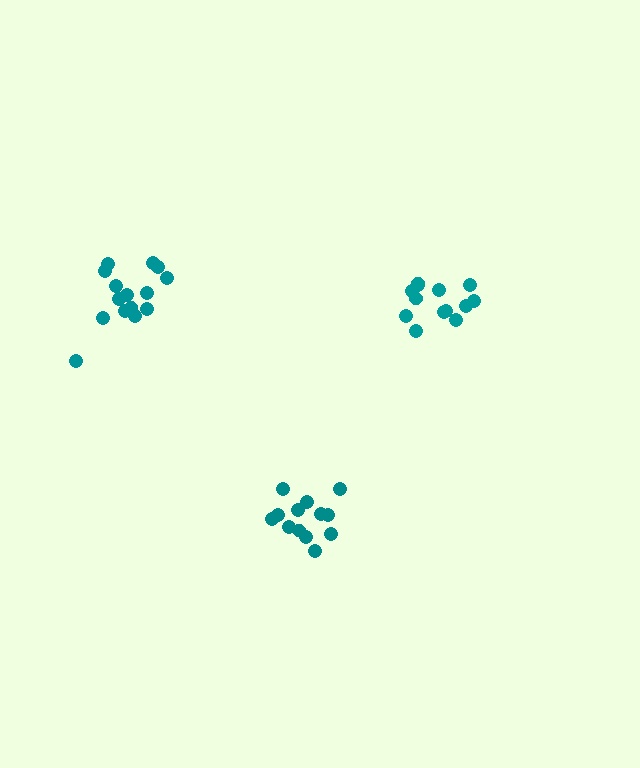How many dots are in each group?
Group 1: 13 dots, Group 2: 13 dots, Group 3: 15 dots (41 total).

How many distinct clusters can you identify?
There are 3 distinct clusters.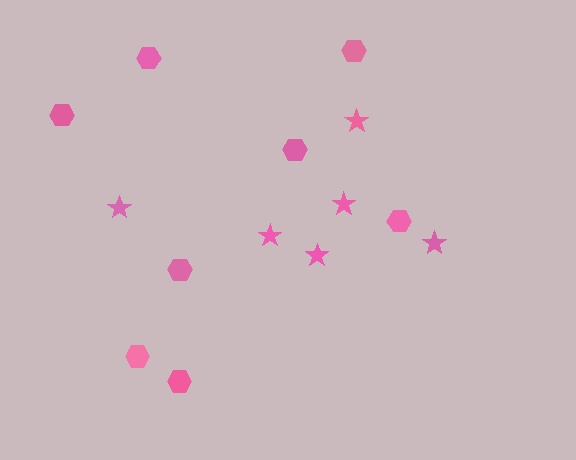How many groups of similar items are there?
There are 2 groups: one group of hexagons (8) and one group of stars (6).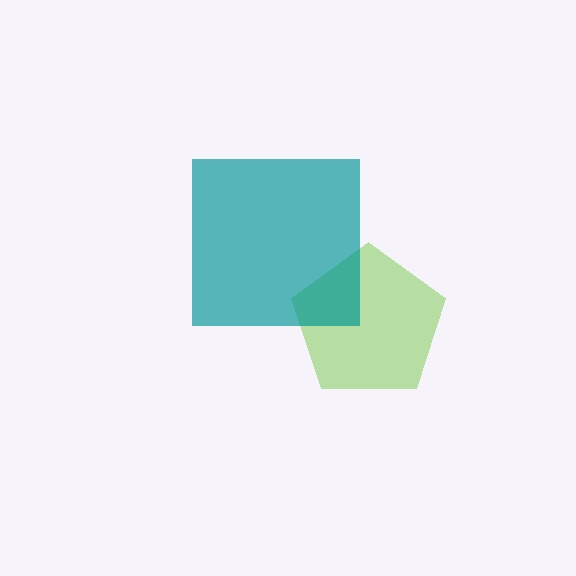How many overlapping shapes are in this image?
There are 2 overlapping shapes in the image.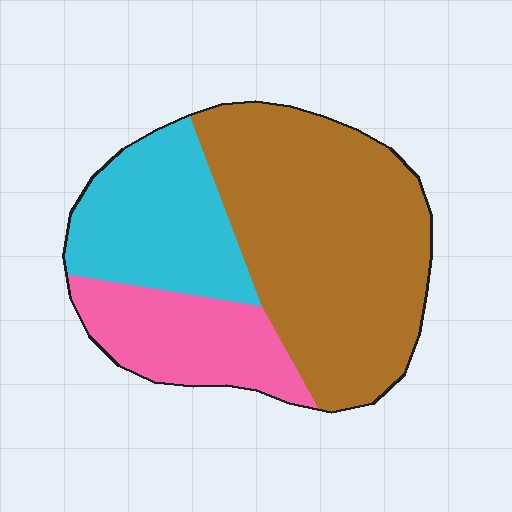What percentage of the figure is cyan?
Cyan covers roughly 25% of the figure.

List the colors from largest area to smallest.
From largest to smallest: brown, cyan, pink.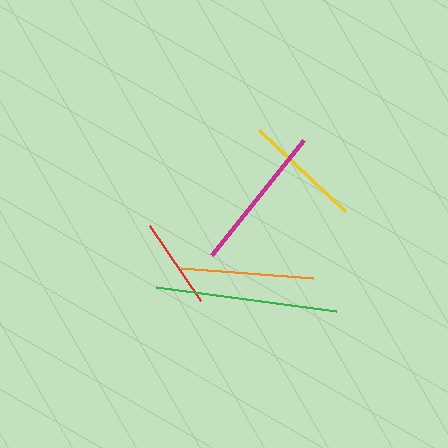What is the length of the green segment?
The green segment is approximately 181 pixels long.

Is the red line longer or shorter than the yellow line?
The yellow line is longer than the red line.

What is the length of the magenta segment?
The magenta segment is approximately 146 pixels long.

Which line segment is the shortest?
The red line is the shortest at approximately 91 pixels.